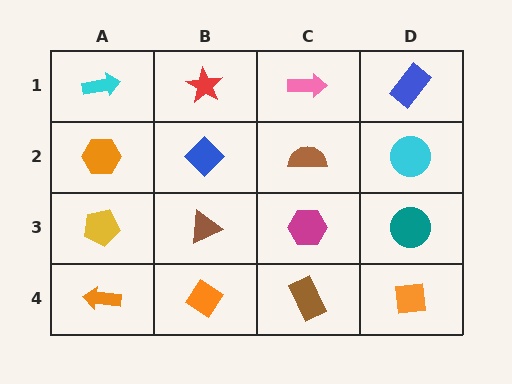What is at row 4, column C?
A brown rectangle.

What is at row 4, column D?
An orange square.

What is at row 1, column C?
A pink arrow.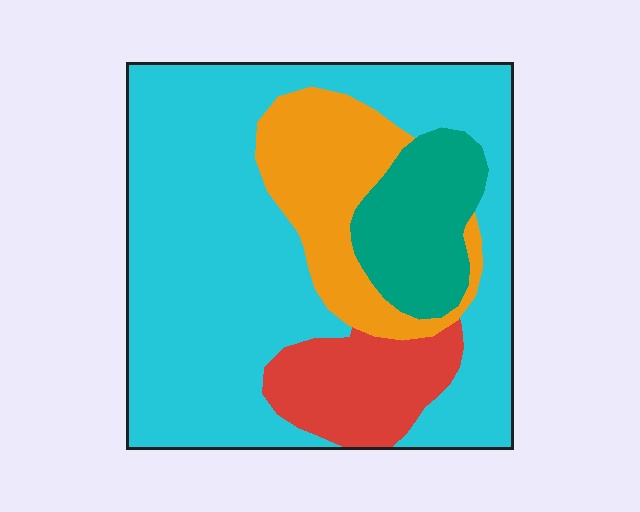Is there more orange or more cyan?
Cyan.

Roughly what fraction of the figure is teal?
Teal takes up about one eighth (1/8) of the figure.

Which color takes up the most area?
Cyan, at roughly 60%.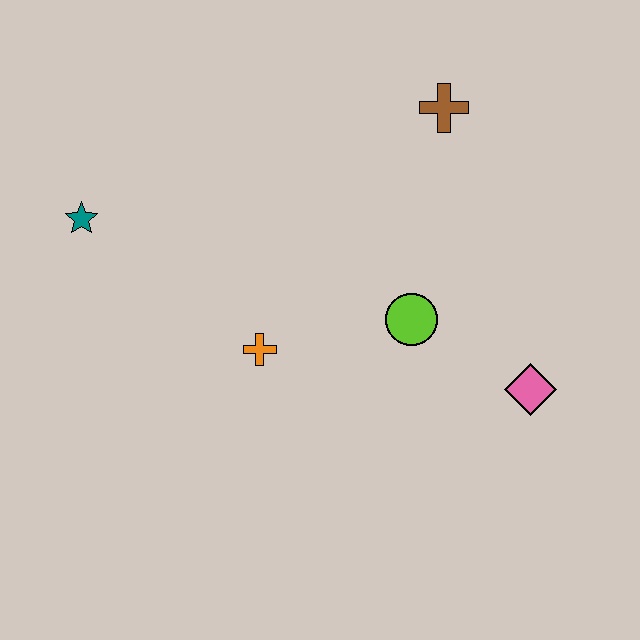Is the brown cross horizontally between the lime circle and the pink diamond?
Yes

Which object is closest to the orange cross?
The lime circle is closest to the orange cross.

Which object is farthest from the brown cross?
The teal star is farthest from the brown cross.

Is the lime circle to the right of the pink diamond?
No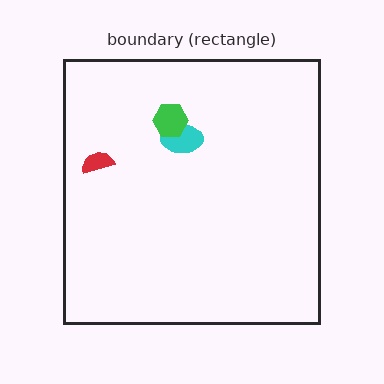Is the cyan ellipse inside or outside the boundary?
Inside.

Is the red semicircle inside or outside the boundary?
Inside.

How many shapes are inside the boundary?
3 inside, 0 outside.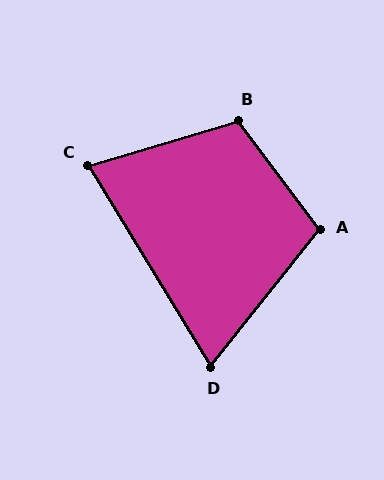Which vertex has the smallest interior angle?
D, at approximately 70 degrees.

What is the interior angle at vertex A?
Approximately 105 degrees (obtuse).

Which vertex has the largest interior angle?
B, at approximately 110 degrees.